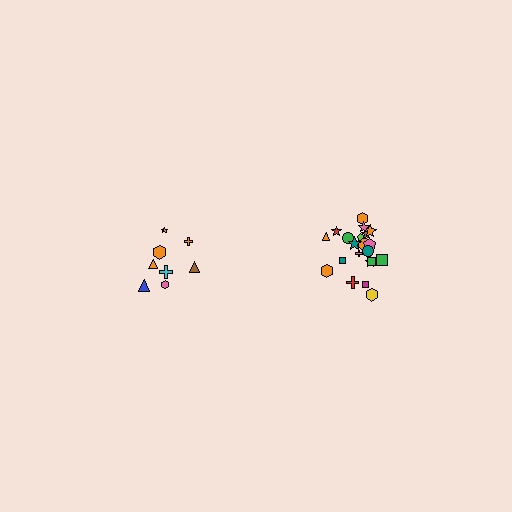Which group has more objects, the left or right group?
The right group.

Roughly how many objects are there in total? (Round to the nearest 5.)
Roughly 30 objects in total.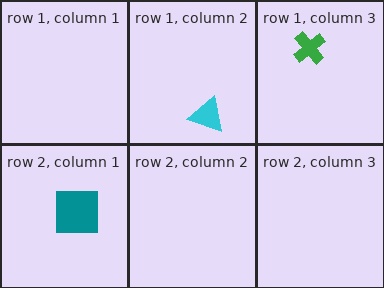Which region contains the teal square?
The row 2, column 1 region.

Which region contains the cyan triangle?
The row 1, column 2 region.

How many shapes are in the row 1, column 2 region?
1.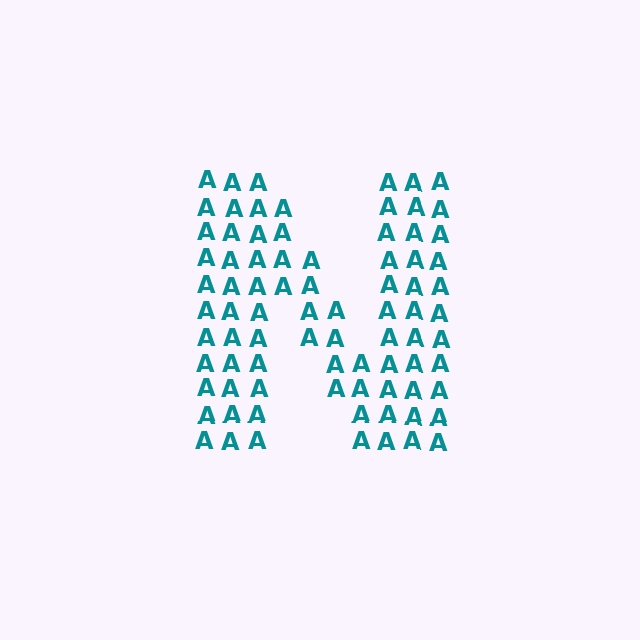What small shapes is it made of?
It is made of small letter A's.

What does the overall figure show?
The overall figure shows the letter N.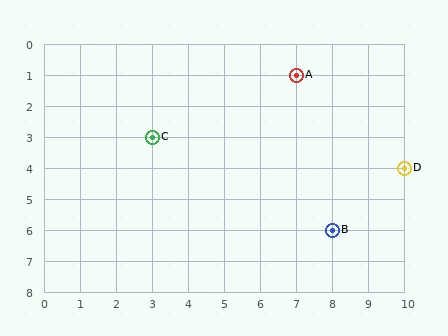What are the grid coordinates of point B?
Point B is at grid coordinates (8, 6).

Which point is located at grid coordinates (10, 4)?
Point D is at (10, 4).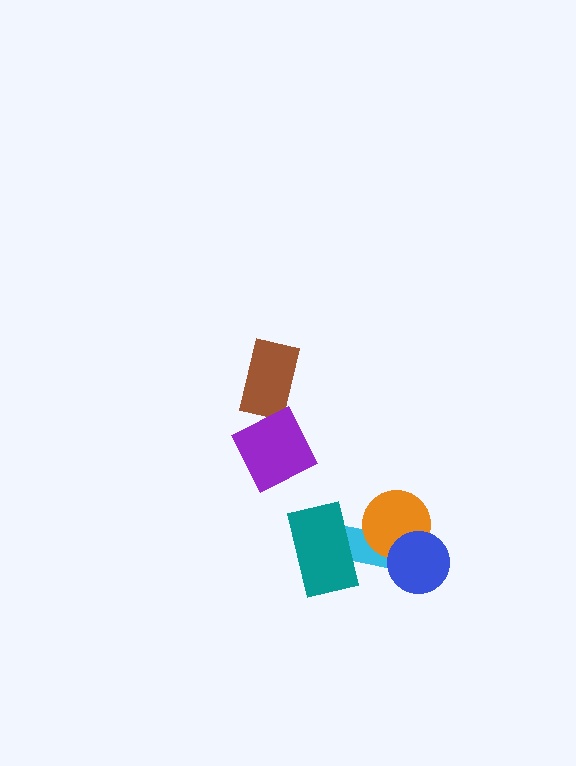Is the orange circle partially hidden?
Yes, it is partially covered by another shape.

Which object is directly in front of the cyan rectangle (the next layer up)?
The orange circle is directly in front of the cyan rectangle.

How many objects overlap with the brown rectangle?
0 objects overlap with the brown rectangle.